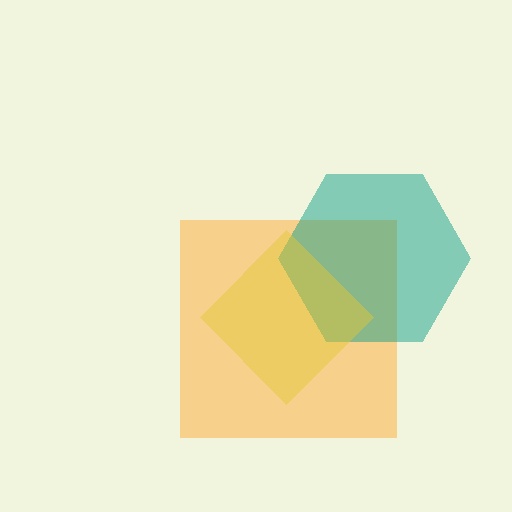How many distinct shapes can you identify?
There are 3 distinct shapes: an orange square, a teal hexagon, a yellow diamond.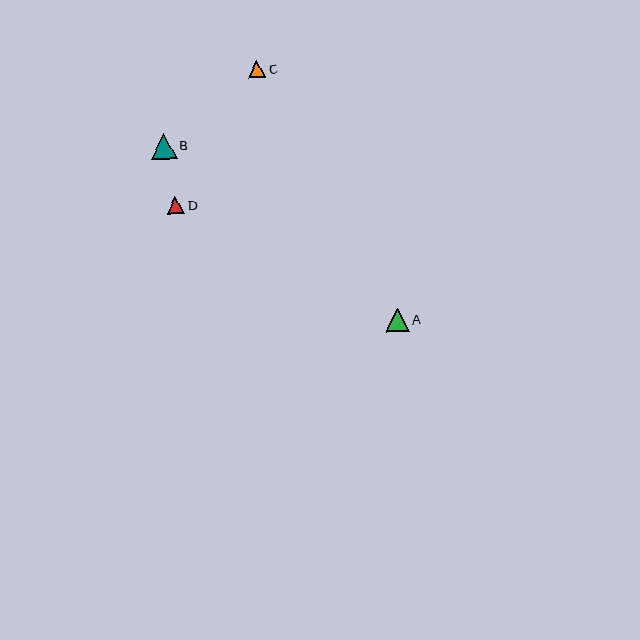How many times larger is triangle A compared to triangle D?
Triangle A is approximately 1.3 times the size of triangle D.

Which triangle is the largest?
Triangle B is the largest with a size of approximately 26 pixels.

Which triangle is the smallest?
Triangle C is the smallest with a size of approximately 17 pixels.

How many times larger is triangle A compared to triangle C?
Triangle A is approximately 1.4 times the size of triangle C.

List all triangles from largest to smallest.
From largest to smallest: B, A, D, C.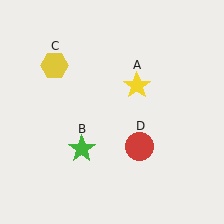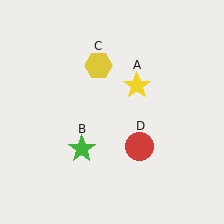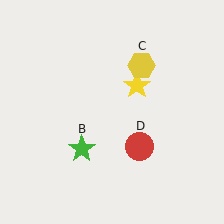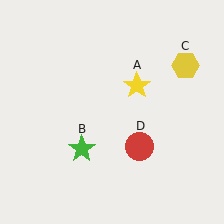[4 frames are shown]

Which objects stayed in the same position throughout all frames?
Yellow star (object A) and green star (object B) and red circle (object D) remained stationary.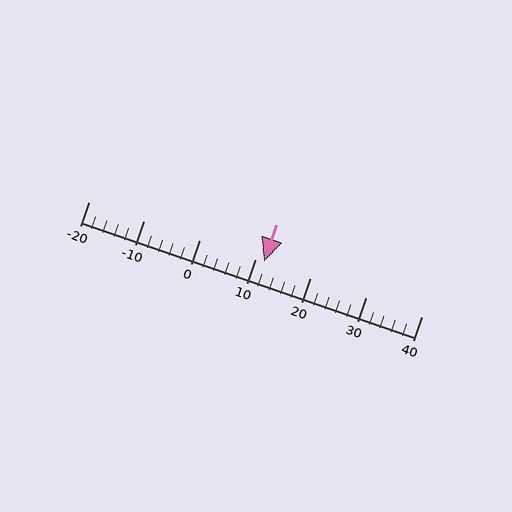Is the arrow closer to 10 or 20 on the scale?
The arrow is closer to 10.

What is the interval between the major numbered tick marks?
The major tick marks are spaced 10 units apart.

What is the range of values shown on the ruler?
The ruler shows values from -20 to 40.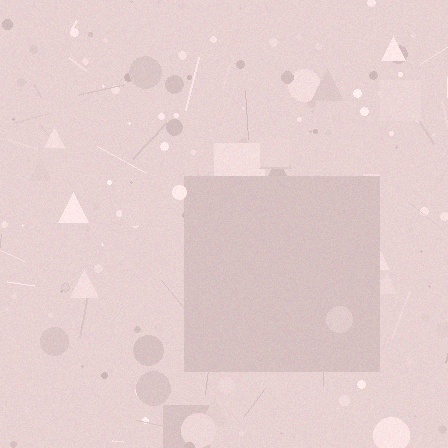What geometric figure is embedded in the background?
A square is embedded in the background.